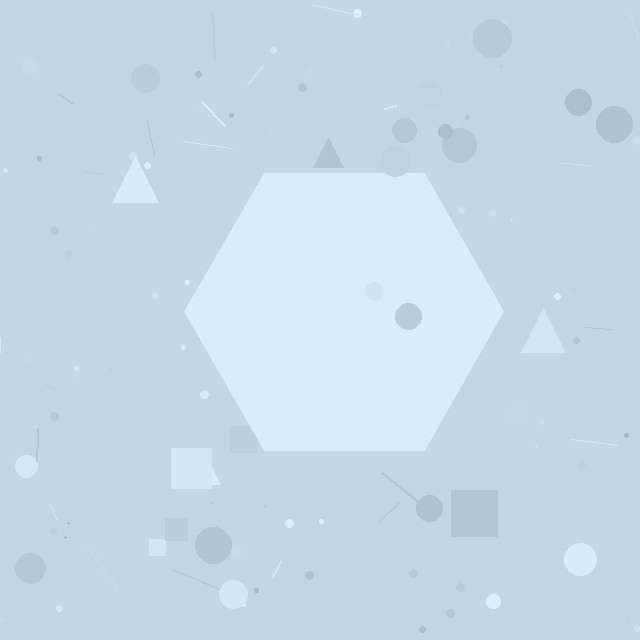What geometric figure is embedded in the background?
A hexagon is embedded in the background.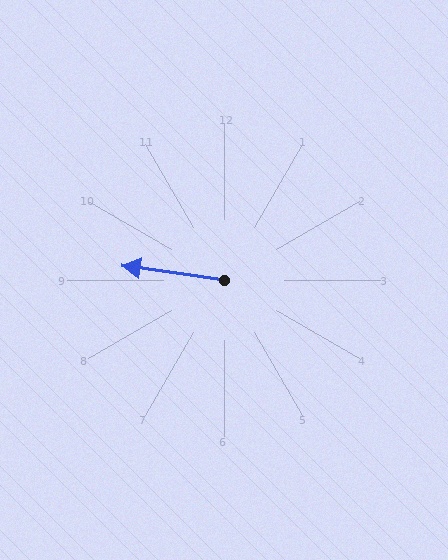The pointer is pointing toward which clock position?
Roughly 9 o'clock.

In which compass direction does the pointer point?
West.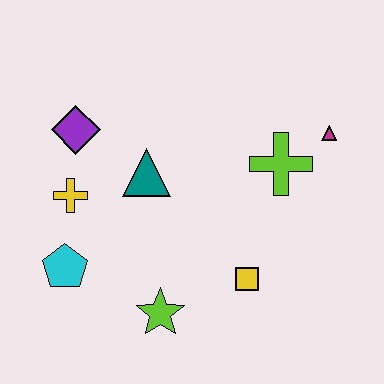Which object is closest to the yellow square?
The lime star is closest to the yellow square.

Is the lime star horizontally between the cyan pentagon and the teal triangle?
No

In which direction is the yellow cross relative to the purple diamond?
The yellow cross is below the purple diamond.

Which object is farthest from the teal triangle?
The magenta triangle is farthest from the teal triangle.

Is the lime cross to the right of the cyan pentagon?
Yes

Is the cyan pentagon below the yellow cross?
Yes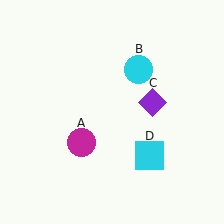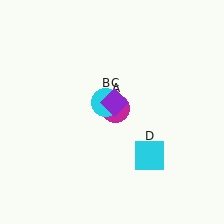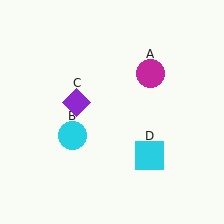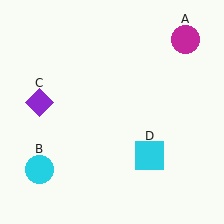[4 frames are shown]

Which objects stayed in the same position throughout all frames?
Cyan square (object D) remained stationary.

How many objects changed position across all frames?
3 objects changed position: magenta circle (object A), cyan circle (object B), purple diamond (object C).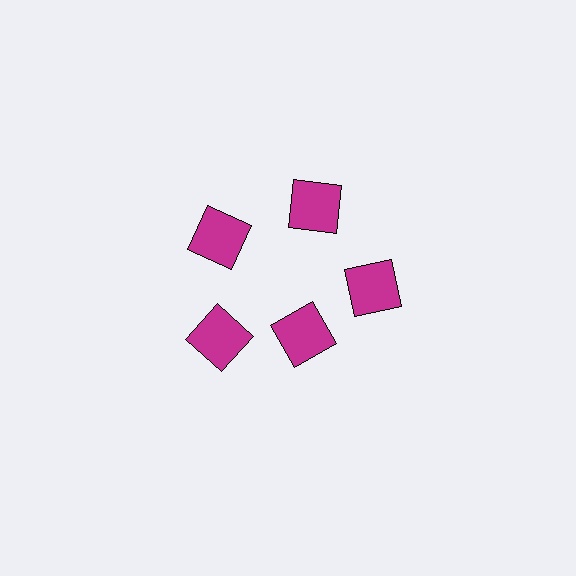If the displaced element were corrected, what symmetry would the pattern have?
It would have 5-fold rotational symmetry — the pattern would map onto itself every 72 degrees.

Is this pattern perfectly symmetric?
No. The 5 magenta squares are arranged in a ring, but one element near the 5 o'clock position is pulled inward toward the center, breaking the 5-fold rotational symmetry.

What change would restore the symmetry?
The symmetry would be restored by moving it outward, back onto the ring so that all 5 squares sit at equal angles and equal distance from the center.